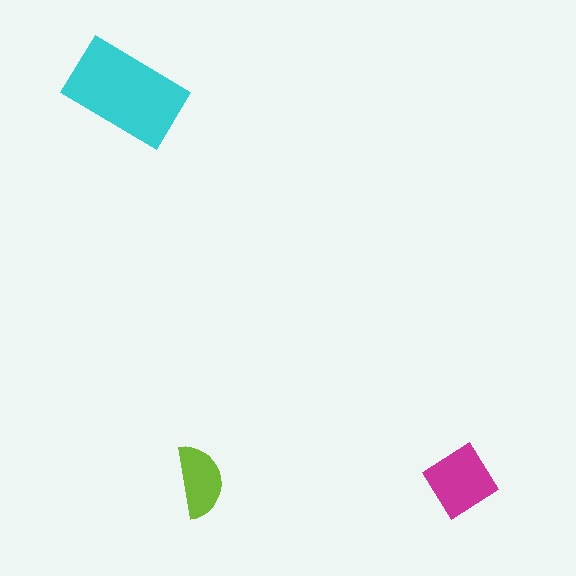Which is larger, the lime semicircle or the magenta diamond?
The magenta diamond.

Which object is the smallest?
The lime semicircle.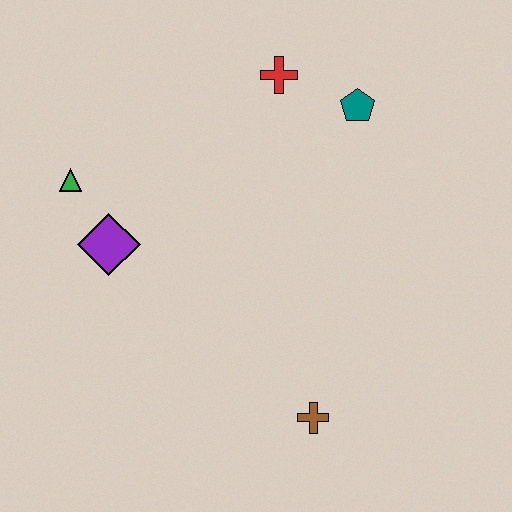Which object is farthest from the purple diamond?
The teal pentagon is farthest from the purple diamond.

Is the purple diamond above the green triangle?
No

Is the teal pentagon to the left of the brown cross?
No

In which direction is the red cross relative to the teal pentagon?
The red cross is to the left of the teal pentagon.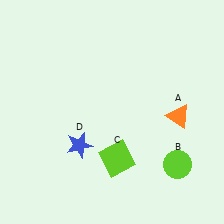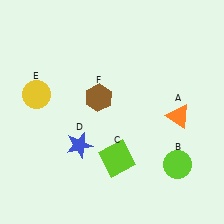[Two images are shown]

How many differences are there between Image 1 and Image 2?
There are 2 differences between the two images.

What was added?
A yellow circle (E), a brown hexagon (F) were added in Image 2.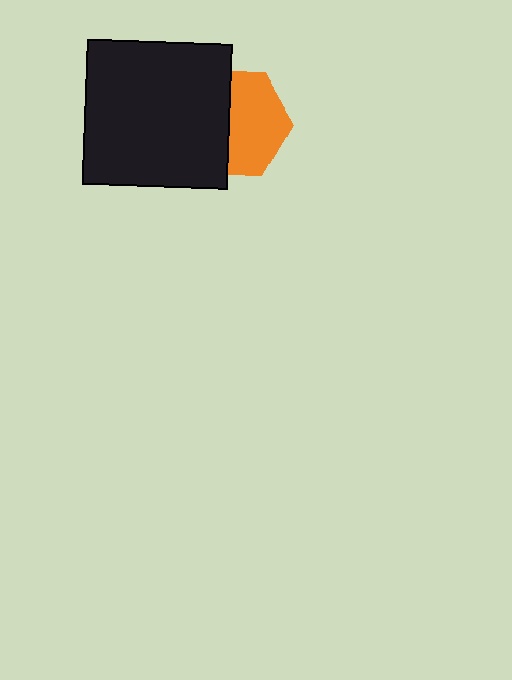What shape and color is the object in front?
The object in front is a black square.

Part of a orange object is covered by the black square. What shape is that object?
It is a hexagon.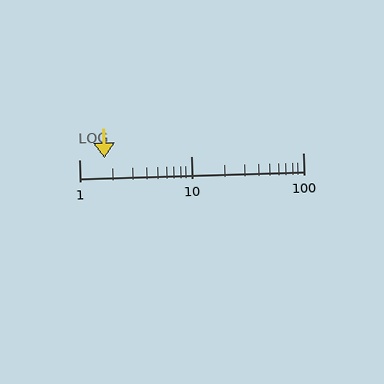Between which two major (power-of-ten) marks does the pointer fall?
The pointer is between 1 and 10.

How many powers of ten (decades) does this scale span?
The scale spans 2 decades, from 1 to 100.